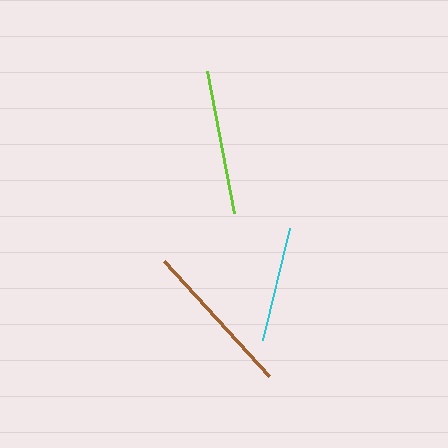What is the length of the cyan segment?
The cyan segment is approximately 116 pixels long.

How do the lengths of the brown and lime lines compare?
The brown and lime lines are approximately the same length.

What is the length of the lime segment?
The lime segment is approximately 146 pixels long.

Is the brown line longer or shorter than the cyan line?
The brown line is longer than the cyan line.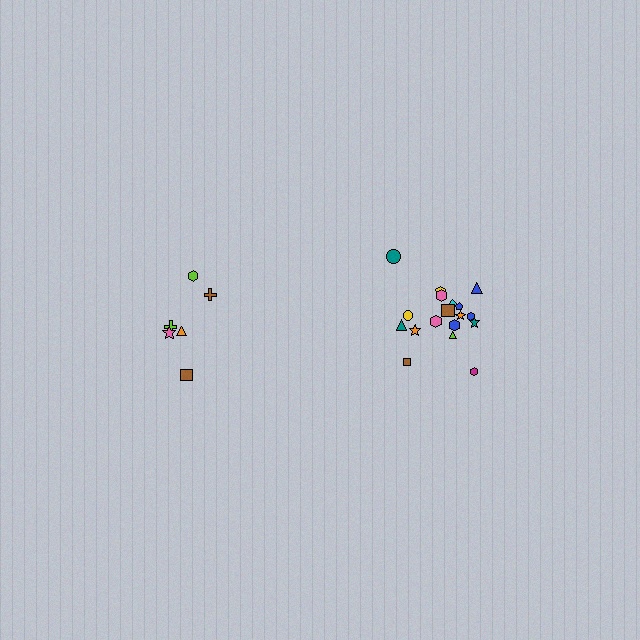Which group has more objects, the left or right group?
The right group.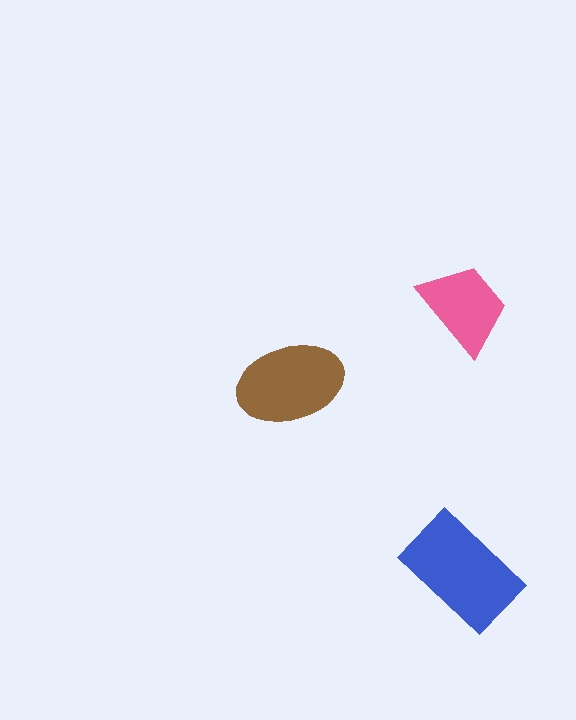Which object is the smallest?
The pink trapezoid.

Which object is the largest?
The blue rectangle.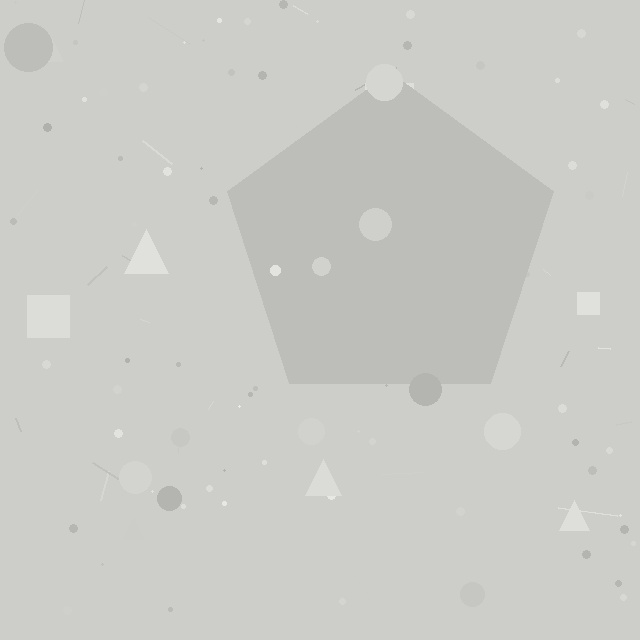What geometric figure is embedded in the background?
A pentagon is embedded in the background.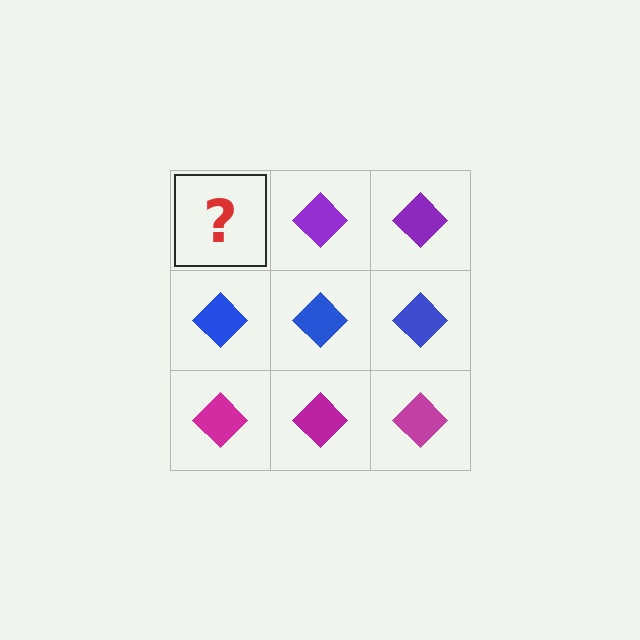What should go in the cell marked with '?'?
The missing cell should contain a purple diamond.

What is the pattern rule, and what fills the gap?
The rule is that each row has a consistent color. The gap should be filled with a purple diamond.